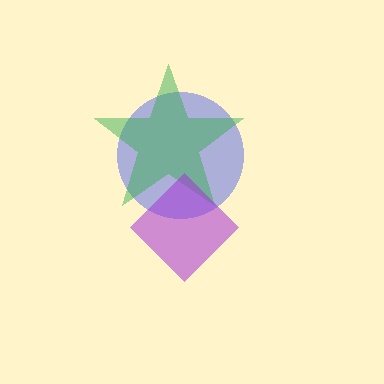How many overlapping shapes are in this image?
There are 3 overlapping shapes in the image.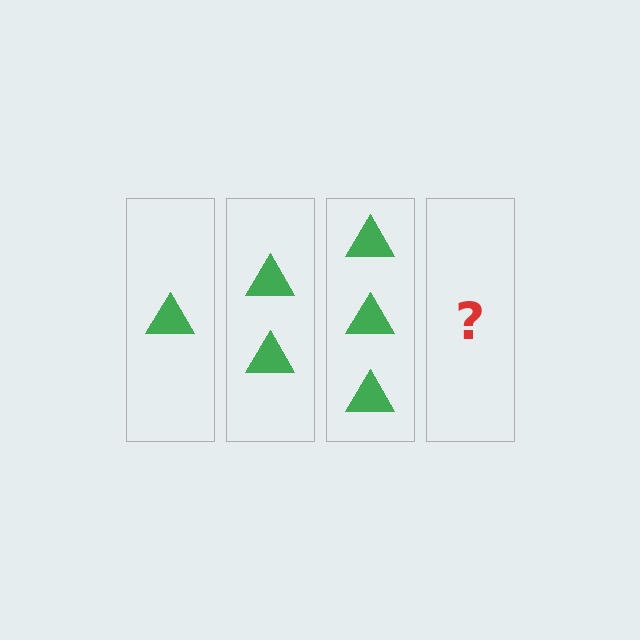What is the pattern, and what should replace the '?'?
The pattern is that each step adds one more triangle. The '?' should be 4 triangles.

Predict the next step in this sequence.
The next step is 4 triangles.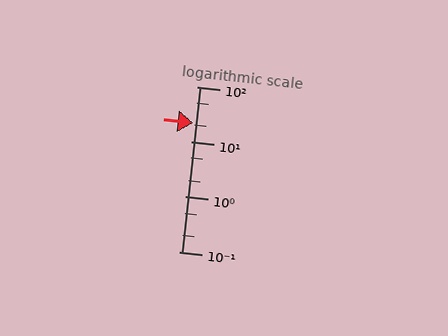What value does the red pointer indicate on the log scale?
The pointer indicates approximately 22.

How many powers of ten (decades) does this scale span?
The scale spans 3 decades, from 0.1 to 100.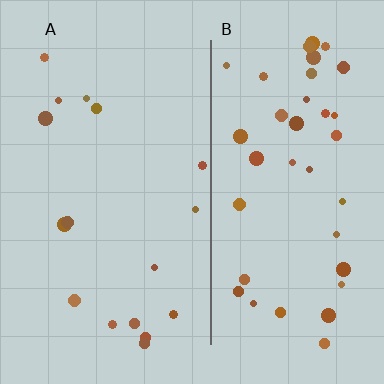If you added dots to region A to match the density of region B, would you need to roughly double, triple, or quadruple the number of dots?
Approximately double.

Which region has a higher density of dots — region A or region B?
B (the right).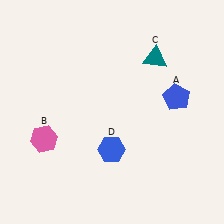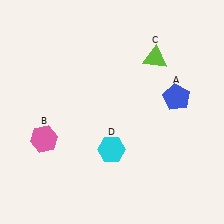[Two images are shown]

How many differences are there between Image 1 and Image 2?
There are 2 differences between the two images.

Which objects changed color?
C changed from teal to lime. D changed from blue to cyan.